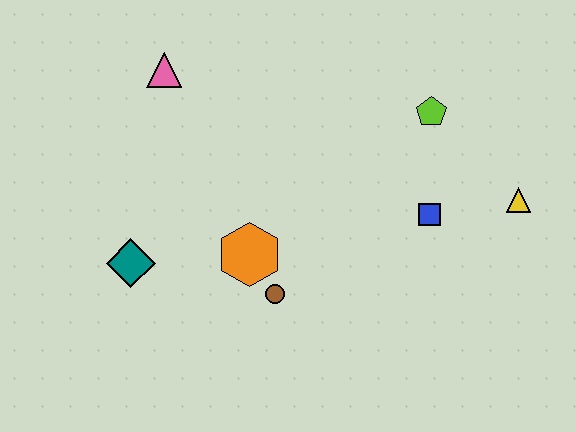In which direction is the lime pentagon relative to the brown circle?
The lime pentagon is above the brown circle.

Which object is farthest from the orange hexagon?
The yellow triangle is farthest from the orange hexagon.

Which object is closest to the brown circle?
The orange hexagon is closest to the brown circle.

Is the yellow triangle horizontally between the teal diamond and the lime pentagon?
No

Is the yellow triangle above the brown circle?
Yes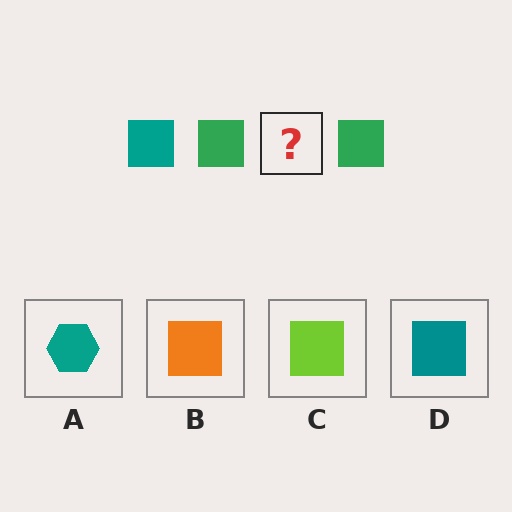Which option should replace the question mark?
Option D.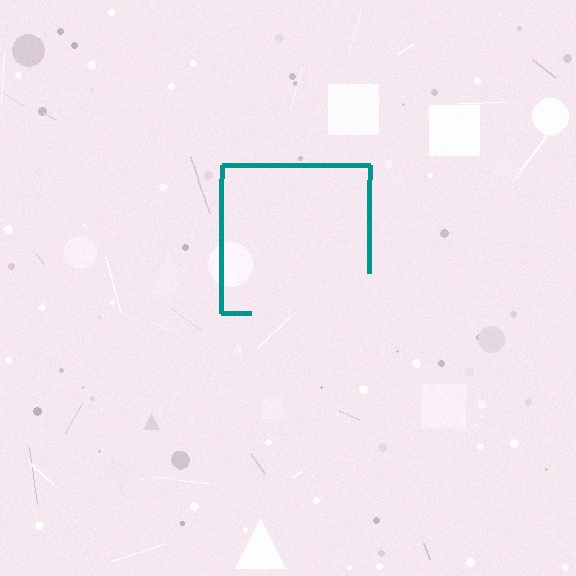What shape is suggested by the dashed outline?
The dashed outline suggests a square.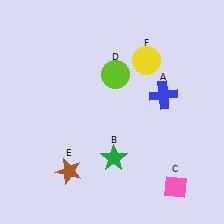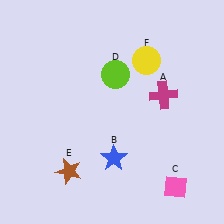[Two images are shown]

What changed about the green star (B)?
In Image 1, B is green. In Image 2, it changed to blue.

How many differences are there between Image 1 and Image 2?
There are 2 differences between the two images.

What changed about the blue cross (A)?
In Image 1, A is blue. In Image 2, it changed to magenta.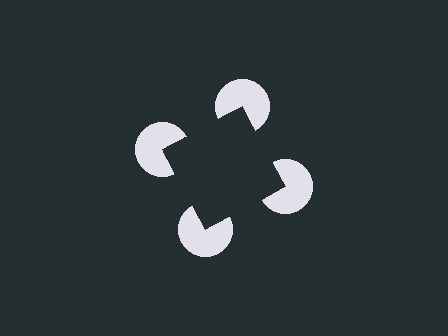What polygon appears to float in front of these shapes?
An illusory square — its edges are inferred from the aligned wedge cuts in the pac-man discs, not physically drawn.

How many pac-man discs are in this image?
There are 4 — one at each vertex of the illusory square.